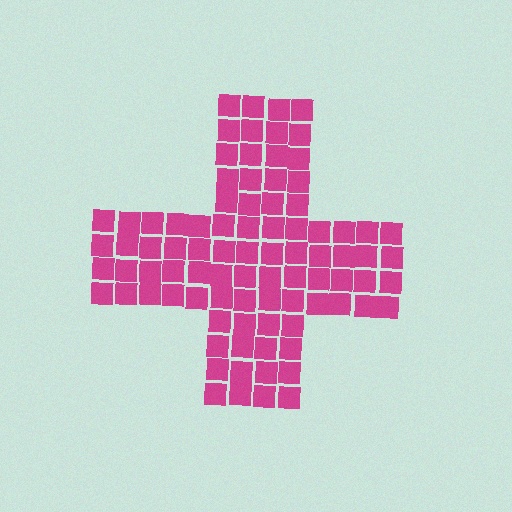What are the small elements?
The small elements are squares.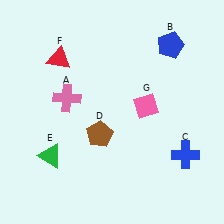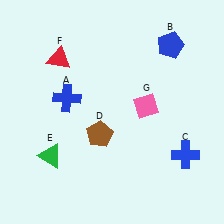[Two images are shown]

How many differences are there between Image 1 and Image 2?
There is 1 difference between the two images.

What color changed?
The cross (A) changed from pink in Image 1 to blue in Image 2.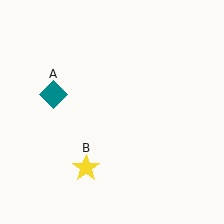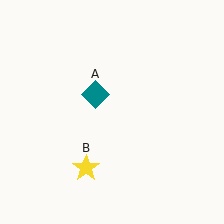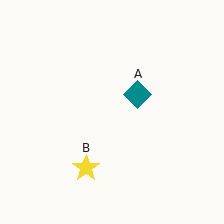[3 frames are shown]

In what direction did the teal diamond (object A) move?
The teal diamond (object A) moved right.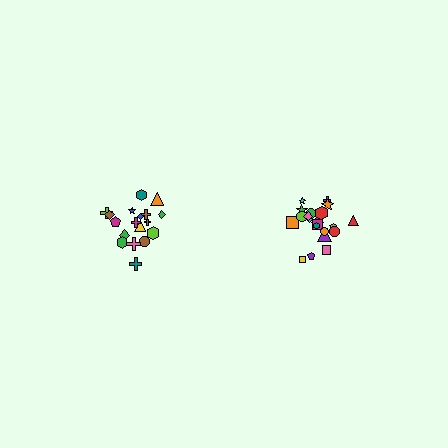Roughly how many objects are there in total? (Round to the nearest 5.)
Roughly 40 objects in total.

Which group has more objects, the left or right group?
The right group.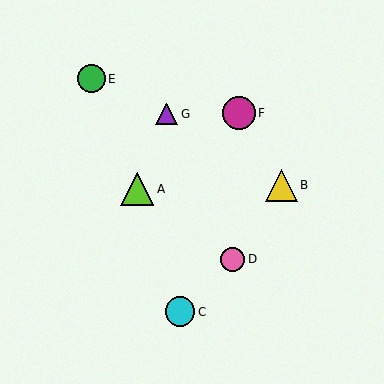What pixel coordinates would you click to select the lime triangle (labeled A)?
Click at (137, 189) to select the lime triangle A.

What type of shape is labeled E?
Shape E is a green circle.